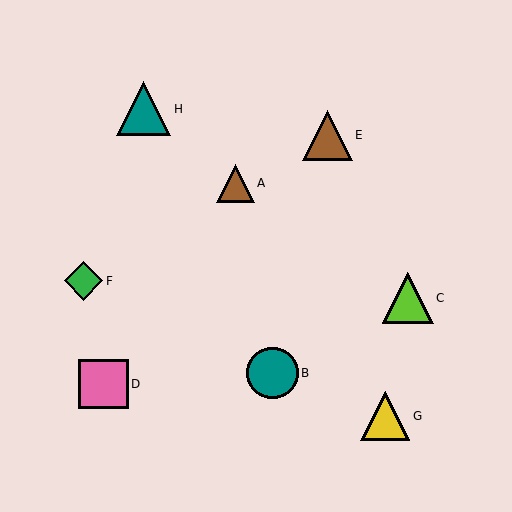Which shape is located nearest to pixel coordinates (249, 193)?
The brown triangle (labeled A) at (236, 183) is nearest to that location.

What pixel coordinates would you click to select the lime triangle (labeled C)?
Click at (408, 298) to select the lime triangle C.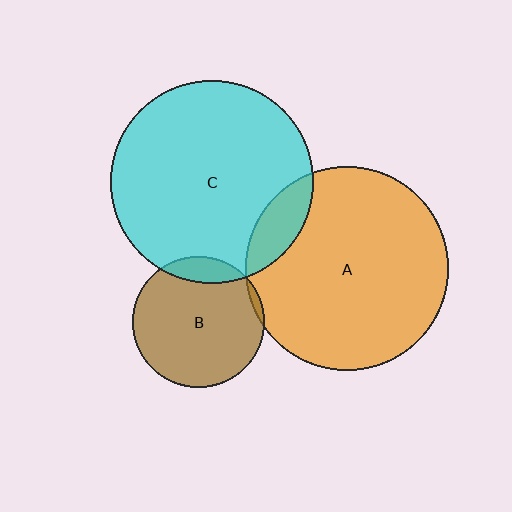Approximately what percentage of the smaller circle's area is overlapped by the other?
Approximately 5%.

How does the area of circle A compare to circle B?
Approximately 2.4 times.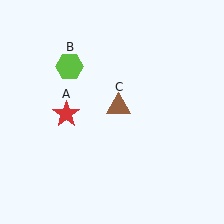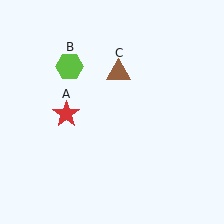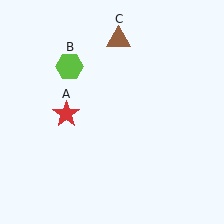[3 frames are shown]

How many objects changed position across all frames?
1 object changed position: brown triangle (object C).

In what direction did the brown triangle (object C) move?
The brown triangle (object C) moved up.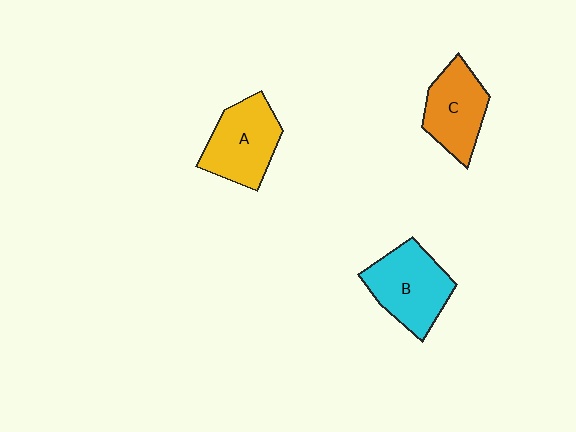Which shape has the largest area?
Shape B (cyan).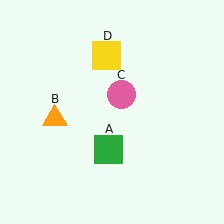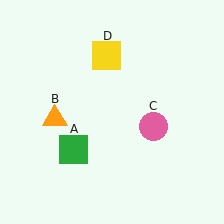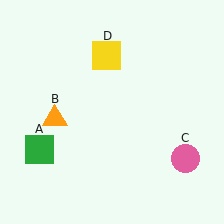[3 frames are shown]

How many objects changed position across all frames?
2 objects changed position: green square (object A), pink circle (object C).